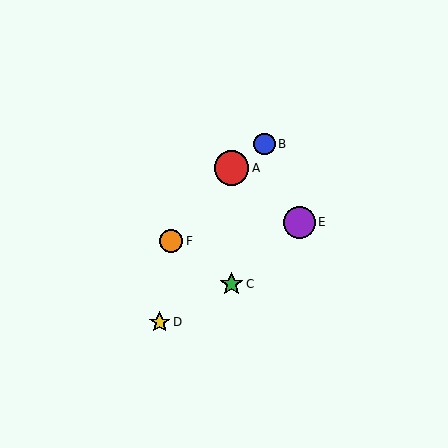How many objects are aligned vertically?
2 objects (A, C) are aligned vertically.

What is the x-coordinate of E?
Object E is at x≈299.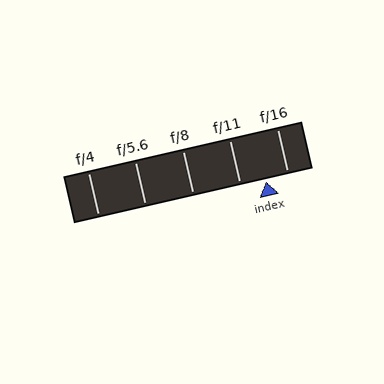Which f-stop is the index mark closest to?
The index mark is closest to f/16.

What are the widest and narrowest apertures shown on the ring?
The widest aperture shown is f/4 and the narrowest is f/16.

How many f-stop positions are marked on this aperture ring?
There are 5 f-stop positions marked.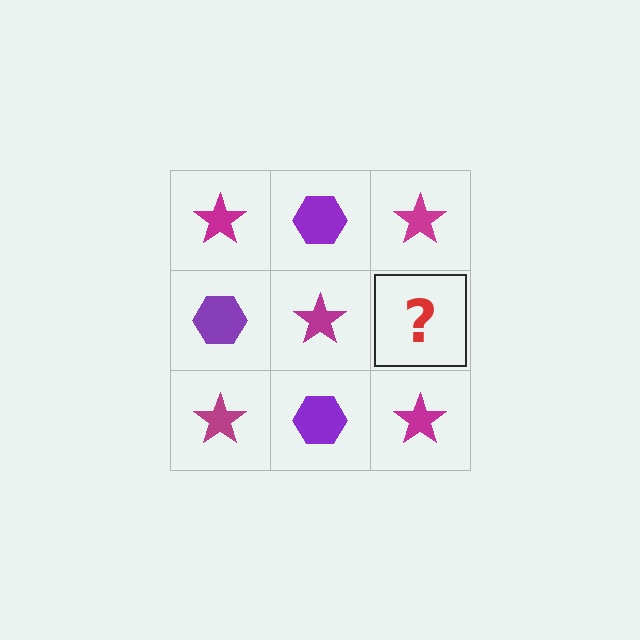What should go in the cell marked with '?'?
The missing cell should contain a purple hexagon.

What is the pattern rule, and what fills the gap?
The rule is that it alternates magenta star and purple hexagon in a checkerboard pattern. The gap should be filled with a purple hexagon.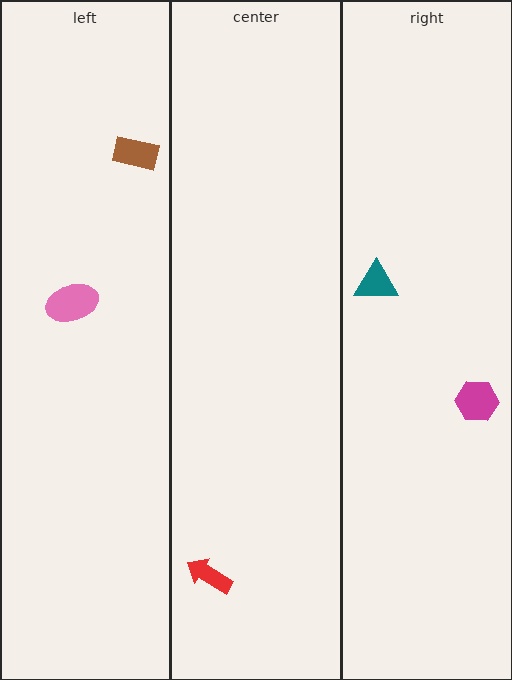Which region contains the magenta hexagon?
The right region.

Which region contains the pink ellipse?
The left region.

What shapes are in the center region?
The red arrow.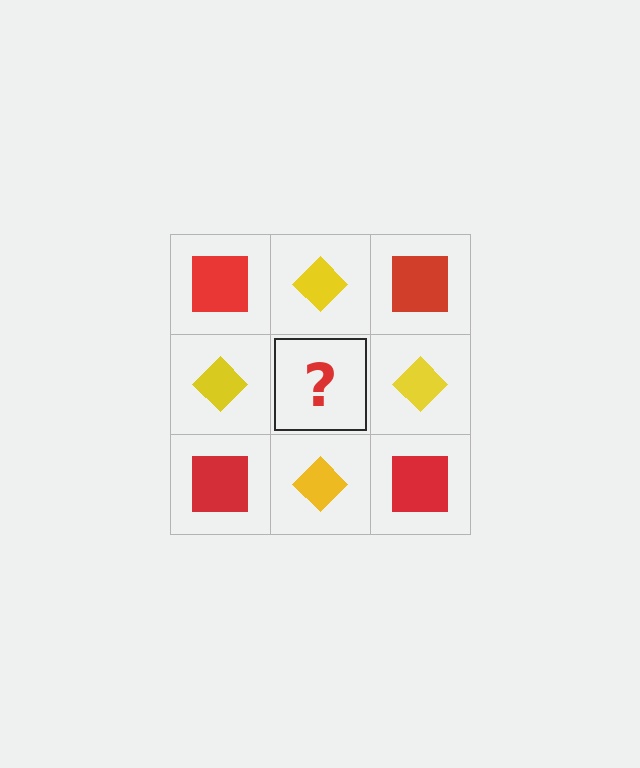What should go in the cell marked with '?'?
The missing cell should contain a red square.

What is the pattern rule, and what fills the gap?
The rule is that it alternates red square and yellow diamond in a checkerboard pattern. The gap should be filled with a red square.